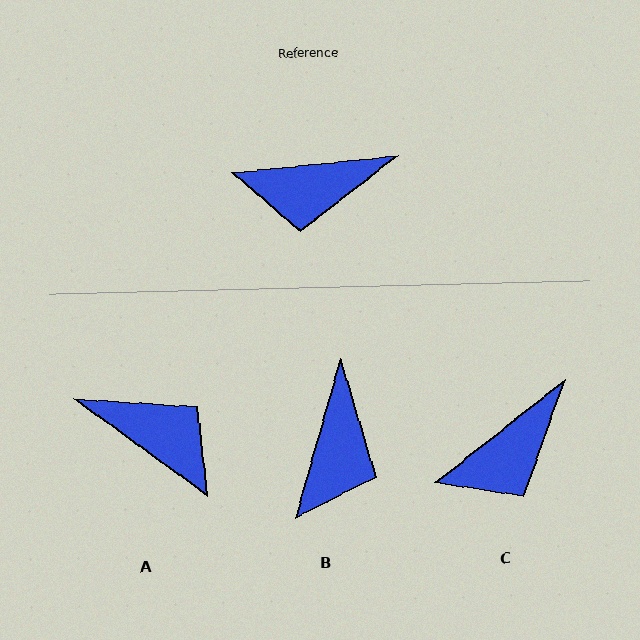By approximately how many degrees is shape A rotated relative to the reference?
Approximately 138 degrees counter-clockwise.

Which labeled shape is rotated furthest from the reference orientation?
A, about 138 degrees away.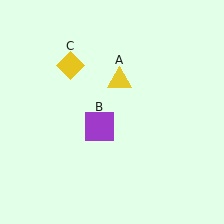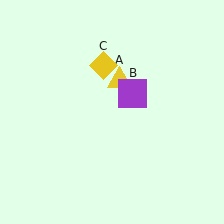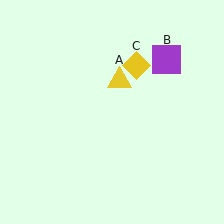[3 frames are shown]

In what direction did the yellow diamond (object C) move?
The yellow diamond (object C) moved right.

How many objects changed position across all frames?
2 objects changed position: purple square (object B), yellow diamond (object C).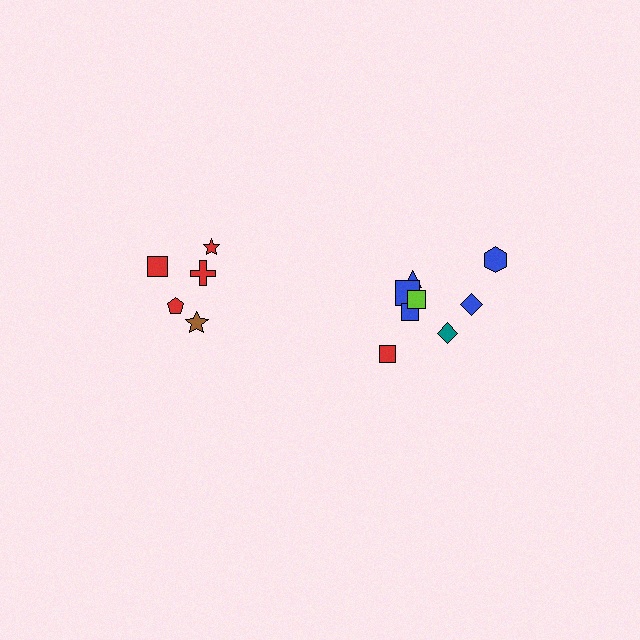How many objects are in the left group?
There are 5 objects.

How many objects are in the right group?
There are 8 objects.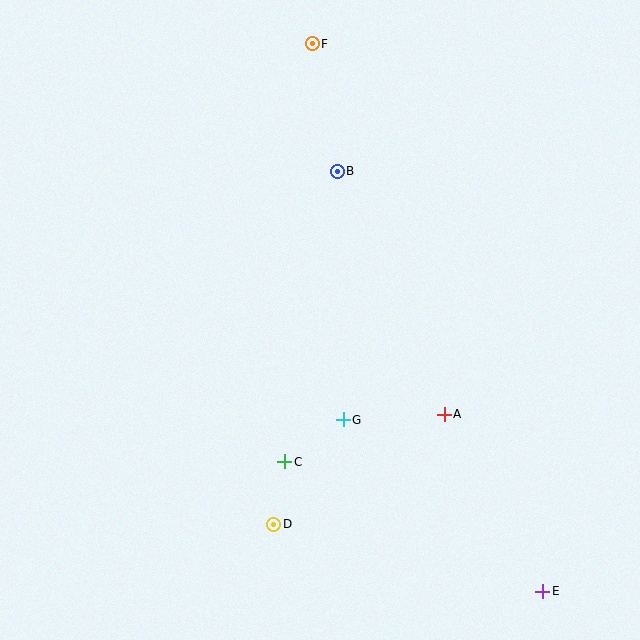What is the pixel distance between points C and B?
The distance between C and B is 295 pixels.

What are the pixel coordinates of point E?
Point E is at (543, 591).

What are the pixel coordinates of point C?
Point C is at (285, 462).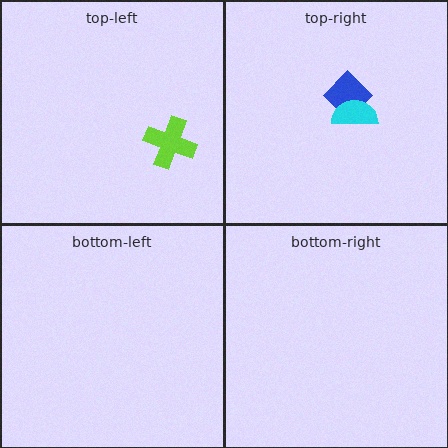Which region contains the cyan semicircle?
The top-right region.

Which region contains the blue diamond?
The top-right region.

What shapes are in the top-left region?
The lime cross.